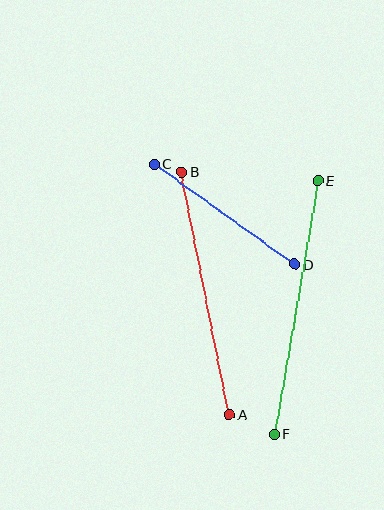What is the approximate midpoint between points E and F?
The midpoint is at approximately (296, 307) pixels.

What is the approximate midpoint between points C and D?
The midpoint is at approximately (224, 214) pixels.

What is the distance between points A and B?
The distance is approximately 248 pixels.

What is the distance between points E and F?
The distance is approximately 258 pixels.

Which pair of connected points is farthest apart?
Points E and F are farthest apart.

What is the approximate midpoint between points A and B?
The midpoint is at approximately (205, 293) pixels.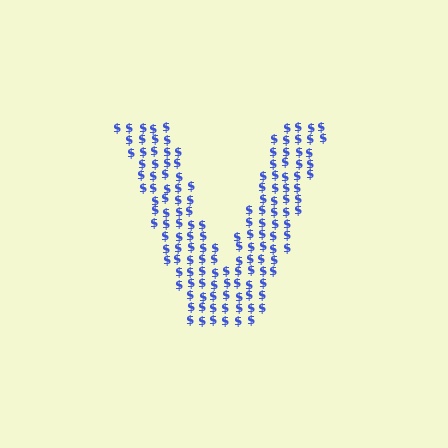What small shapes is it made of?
It is made of small dollar signs.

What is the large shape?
The large shape is the letter V.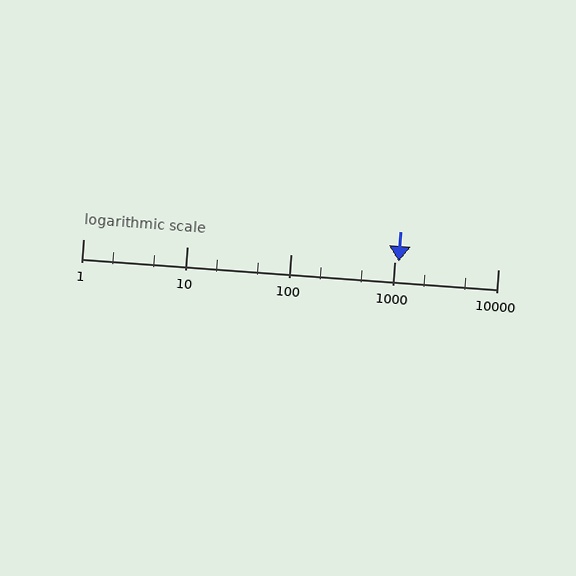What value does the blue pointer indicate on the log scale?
The pointer indicates approximately 1100.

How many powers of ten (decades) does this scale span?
The scale spans 4 decades, from 1 to 10000.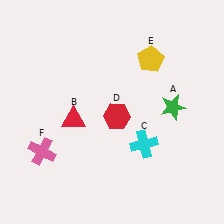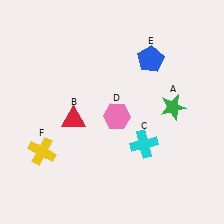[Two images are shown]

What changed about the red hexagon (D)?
In Image 1, D is red. In Image 2, it changed to pink.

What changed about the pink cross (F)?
In Image 1, F is pink. In Image 2, it changed to yellow.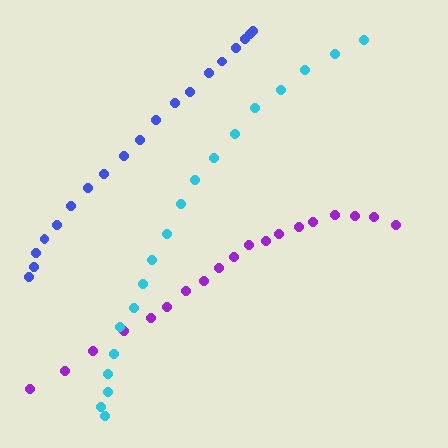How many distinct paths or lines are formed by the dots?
There are 3 distinct paths.